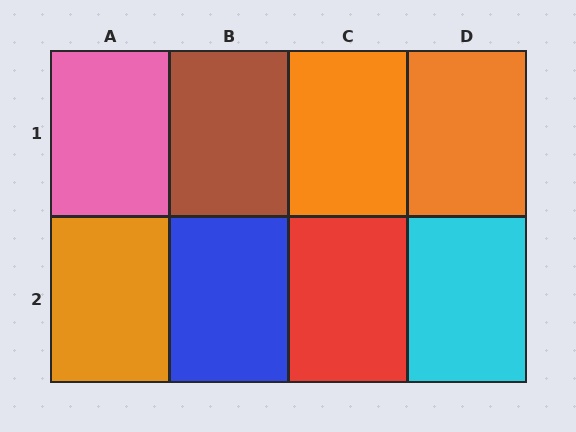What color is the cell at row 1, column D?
Orange.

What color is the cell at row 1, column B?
Brown.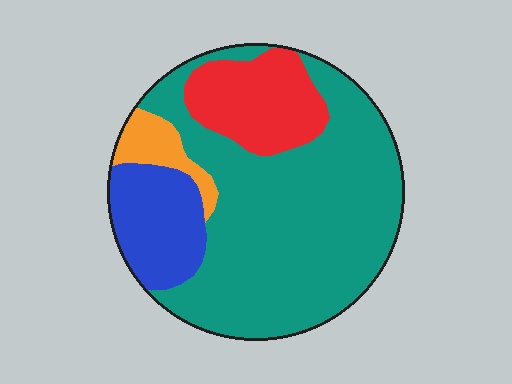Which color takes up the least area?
Orange, at roughly 5%.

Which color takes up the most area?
Teal, at roughly 65%.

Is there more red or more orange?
Red.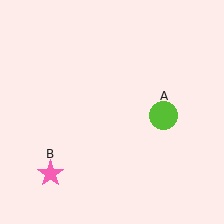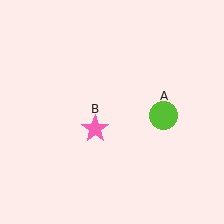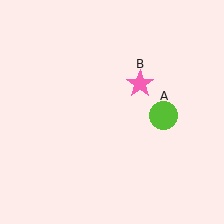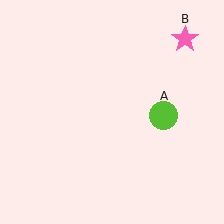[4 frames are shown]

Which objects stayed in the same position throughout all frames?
Lime circle (object A) remained stationary.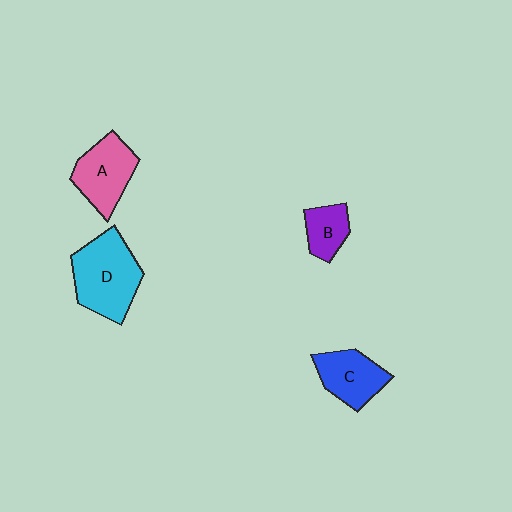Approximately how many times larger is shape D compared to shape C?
Approximately 1.5 times.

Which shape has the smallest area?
Shape B (purple).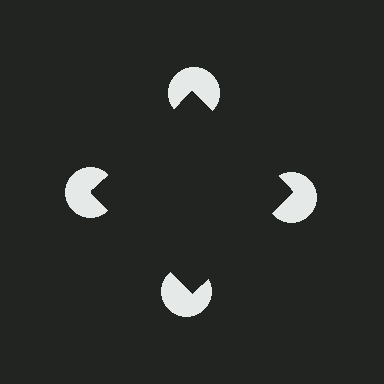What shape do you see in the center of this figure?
An illusory square — its edges are inferred from the aligned wedge cuts in the pac-man discs, not physically drawn.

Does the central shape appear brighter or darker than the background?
It typically appears slightly darker than the background, even though no actual brightness change is drawn.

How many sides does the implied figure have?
4 sides.